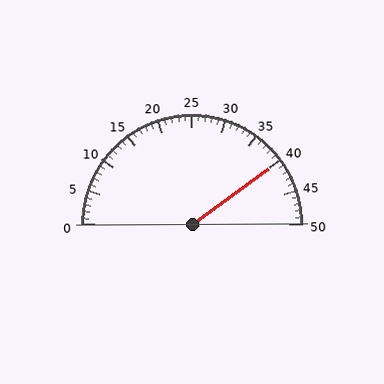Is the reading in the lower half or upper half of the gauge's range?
The reading is in the upper half of the range (0 to 50).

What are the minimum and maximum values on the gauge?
The gauge ranges from 0 to 50.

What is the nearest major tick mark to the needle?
The nearest major tick mark is 40.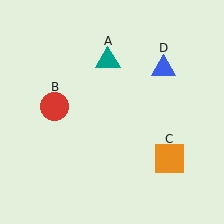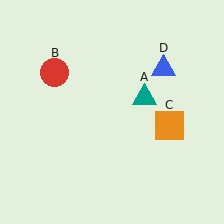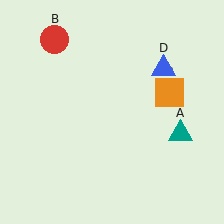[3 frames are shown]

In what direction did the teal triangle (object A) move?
The teal triangle (object A) moved down and to the right.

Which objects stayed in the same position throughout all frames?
Blue triangle (object D) remained stationary.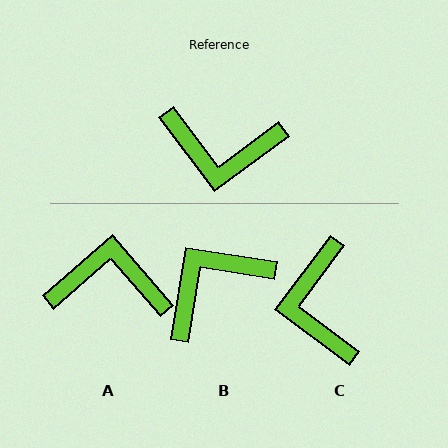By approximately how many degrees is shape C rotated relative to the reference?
Approximately 74 degrees clockwise.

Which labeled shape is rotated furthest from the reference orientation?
A, about 176 degrees away.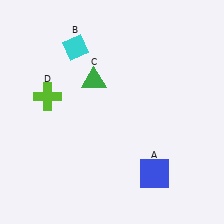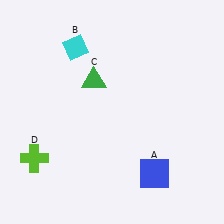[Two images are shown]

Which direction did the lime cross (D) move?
The lime cross (D) moved down.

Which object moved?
The lime cross (D) moved down.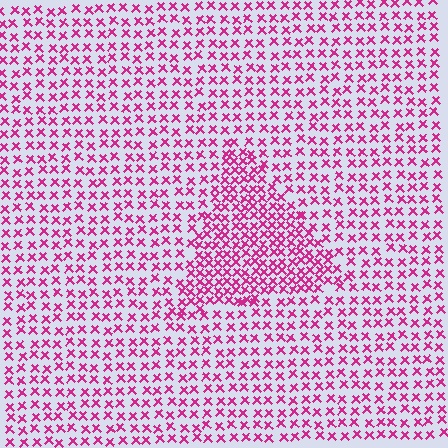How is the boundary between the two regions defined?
The boundary is defined by a change in element density (approximately 1.8x ratio). All elements are the same color, size, and shape.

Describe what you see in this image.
The image contains small magenta elements arranged at two different densities. A triangle-shaped region is visible where the elements are more densely packed than the surrounding area.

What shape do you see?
I see a triangle.